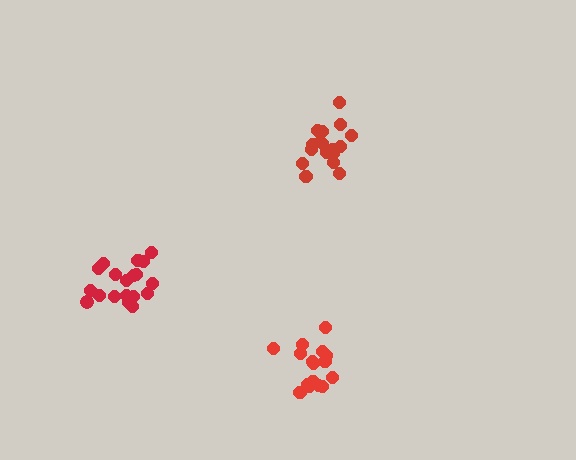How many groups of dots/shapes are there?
There are 3 groups.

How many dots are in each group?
Group 1: 19 dots, Group 2: 17 dots, Group 3: 17 dots (53 total).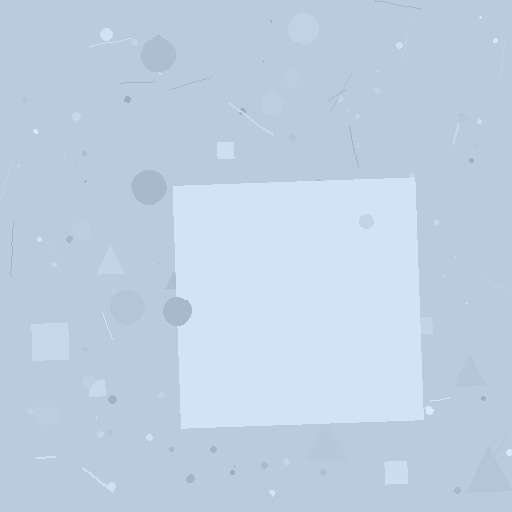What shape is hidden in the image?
A square is hidden in the image.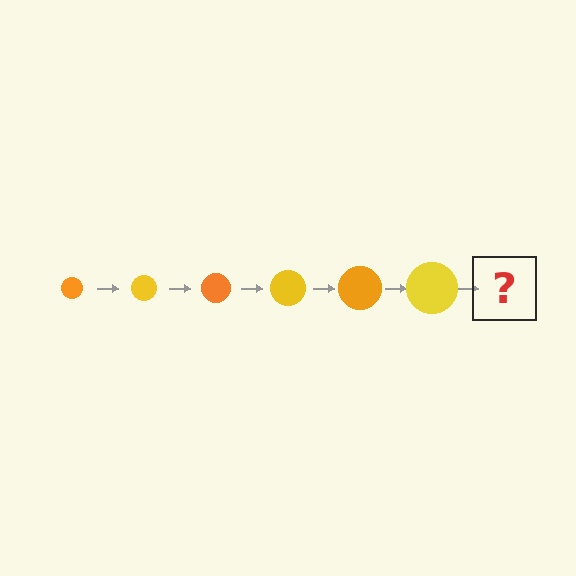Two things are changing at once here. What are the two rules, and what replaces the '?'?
The two rules are that the circle grows larger each step and the color cycles through orange and yellow. The '?' should be an orange circle, larger than the previous one.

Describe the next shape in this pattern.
It should be an orange circle, larger than the previous one.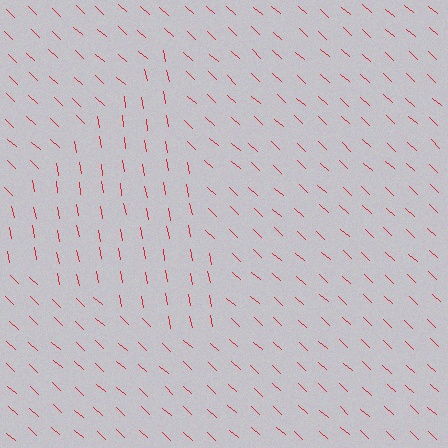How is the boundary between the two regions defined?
The boundary is defined purely by a change in line orientation (approximately 36 degrees difference). All lines are the same color and thickness.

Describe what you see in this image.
The image is filled with small red line segments. A triangle region in the image has lines oriented differently from the surrounding lines, creating a visible texture boundary.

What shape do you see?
I see a triangle.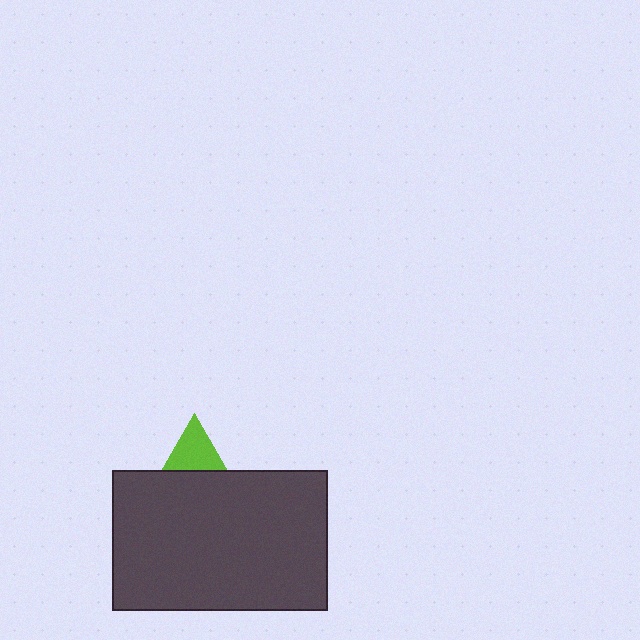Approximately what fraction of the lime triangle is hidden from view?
Roughly 69% of the lime triangle is hidden behind the dark gray rectangle.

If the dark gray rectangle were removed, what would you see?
You would see the complete lime triangle.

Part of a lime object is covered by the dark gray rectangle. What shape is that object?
It is a triangle.